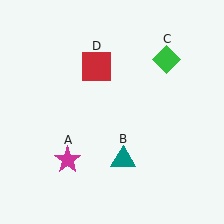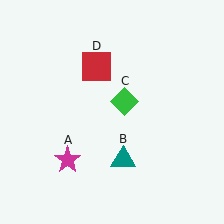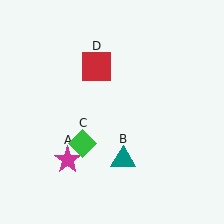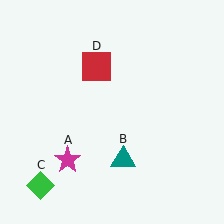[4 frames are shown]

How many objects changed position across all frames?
1 object changed position: green diamond (object C).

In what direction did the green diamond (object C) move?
The green diamond (object C) moved down and to the left.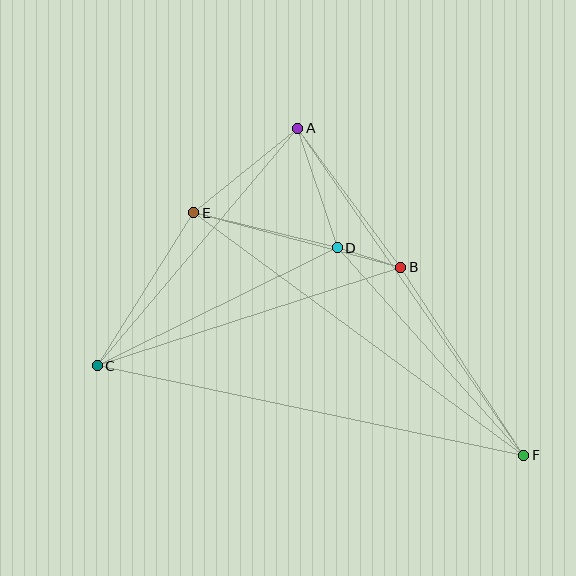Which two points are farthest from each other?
Points C and F are farthest from each other.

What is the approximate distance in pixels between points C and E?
The distance between C and E is approximately 181 pixels.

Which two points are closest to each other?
Points B and D are closest to each other.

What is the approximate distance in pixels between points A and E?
The distance between A and E is approximately 134 pixels.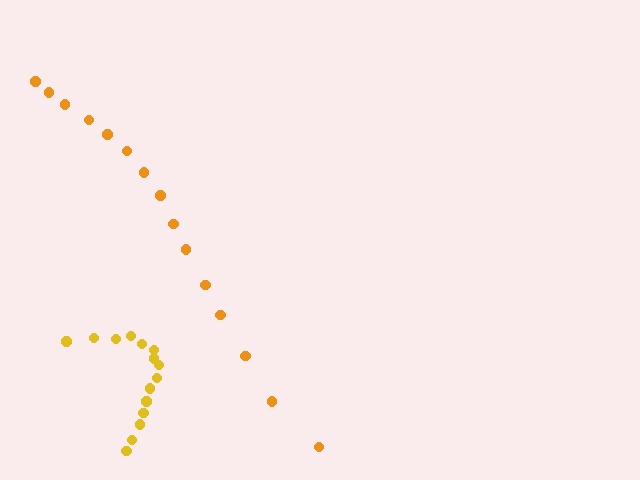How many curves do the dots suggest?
There are 2 distinct paths.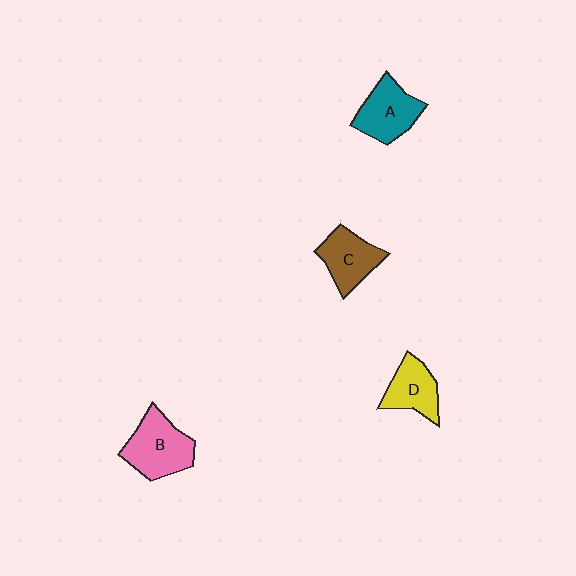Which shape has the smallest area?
Shape D (yellow).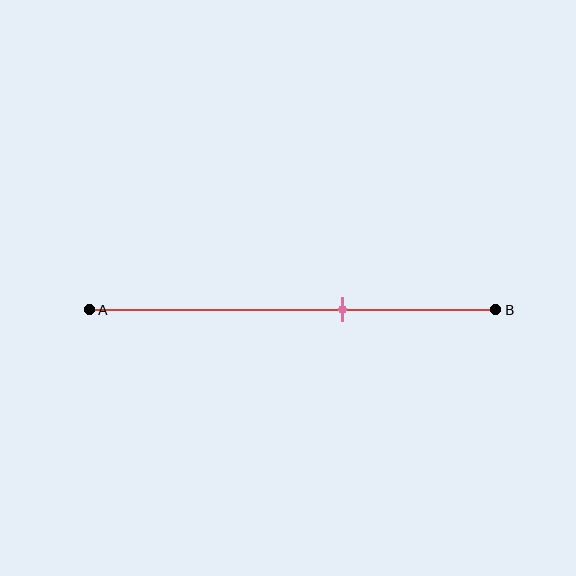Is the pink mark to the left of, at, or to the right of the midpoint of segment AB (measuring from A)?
The pink mark is to the right of the midpoint of segment AB.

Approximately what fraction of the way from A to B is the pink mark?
The pink mark is approximately 60% of the way from A to B.